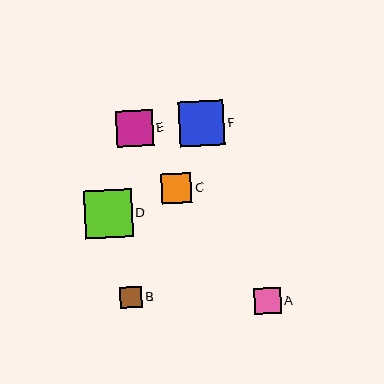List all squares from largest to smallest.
From largest to smallest: D, F, E, C, A, B.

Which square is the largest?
Square D is the largest with a size of approximately 48 pixels.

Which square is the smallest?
Square B is the smallest with a size of approximately 22 pixels.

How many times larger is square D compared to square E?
Square D is approximately 1.3 times the size of square E.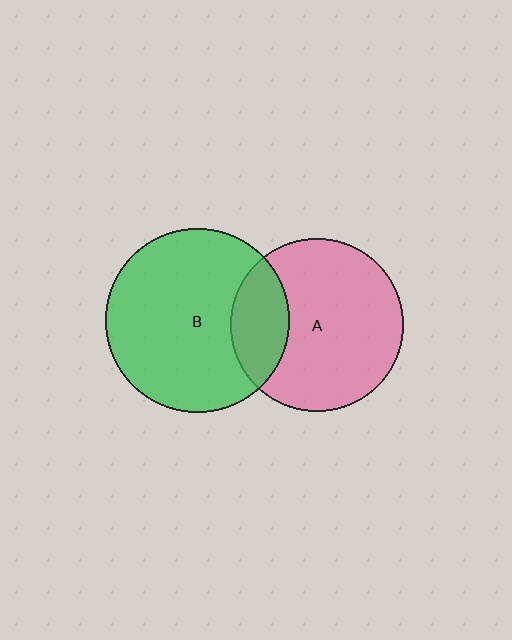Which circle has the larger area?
Circle B (green).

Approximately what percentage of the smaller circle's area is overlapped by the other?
Approximately 25%.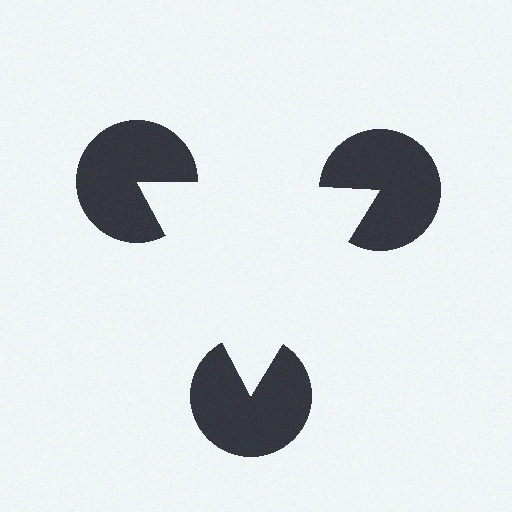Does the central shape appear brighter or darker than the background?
It typically appears slightly brighter than the background, even though no actual brightness change is drawn.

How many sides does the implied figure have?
3 sides.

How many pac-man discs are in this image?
There are 3 — one at each vertex of the illusory triangle.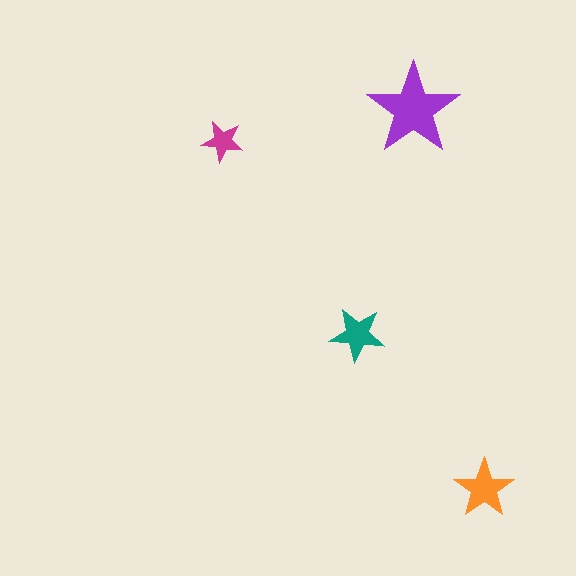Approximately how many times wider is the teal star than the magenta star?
About 1.5 times wider.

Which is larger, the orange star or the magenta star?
The orange one.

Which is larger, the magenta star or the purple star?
The purple one.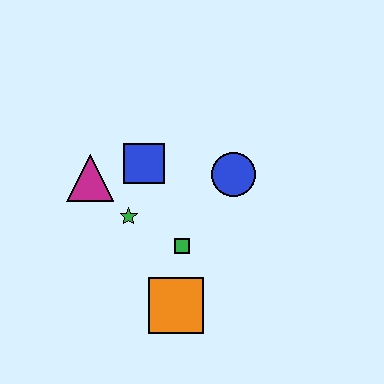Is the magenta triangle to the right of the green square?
No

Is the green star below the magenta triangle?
Yes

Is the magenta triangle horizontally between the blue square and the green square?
No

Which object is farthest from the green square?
The magenta triangle is farthest from the green square.